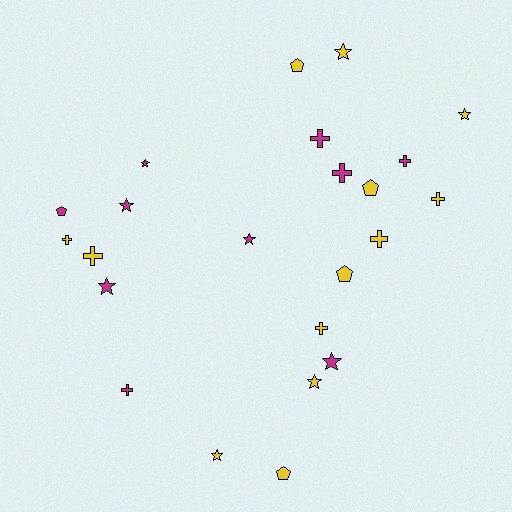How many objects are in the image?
There are 23 objects.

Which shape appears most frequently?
Cross, with 9 objects.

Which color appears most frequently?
Yellow, with 13 objects.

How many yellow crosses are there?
There are 5 yellow crosses.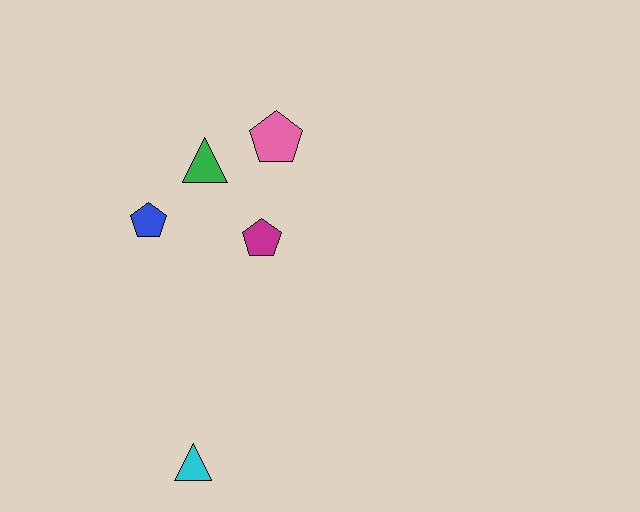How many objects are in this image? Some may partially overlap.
There are 5 objects.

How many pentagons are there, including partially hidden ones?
There are 3 pentagons.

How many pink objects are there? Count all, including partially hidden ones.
There is 1 pink object.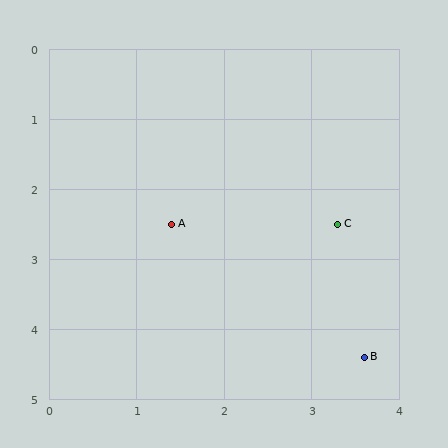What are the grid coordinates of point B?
Point B is at approximately (3.6, 4.4).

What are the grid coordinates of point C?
Point C is at approximately (3.3, 2.5).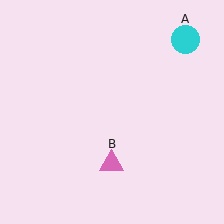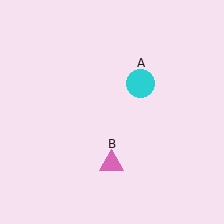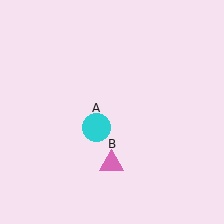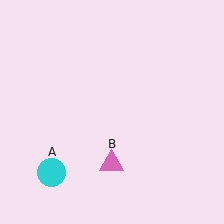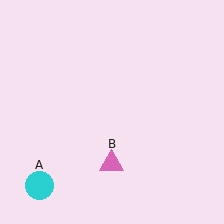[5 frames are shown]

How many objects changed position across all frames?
1 object changed position: cyan circle (object A).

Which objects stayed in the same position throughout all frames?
Pink triangle (object B) remained stationary.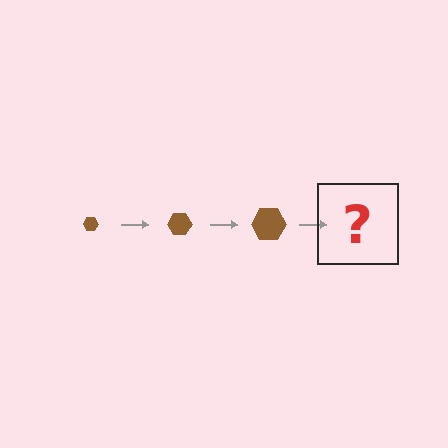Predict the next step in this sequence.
The next step is a brown hexagon, larger than the previous one.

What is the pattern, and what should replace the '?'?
The pattern is that the hexagon gets progressively larger each step. The '?' should be a brown hexagon, larger than the previous one.